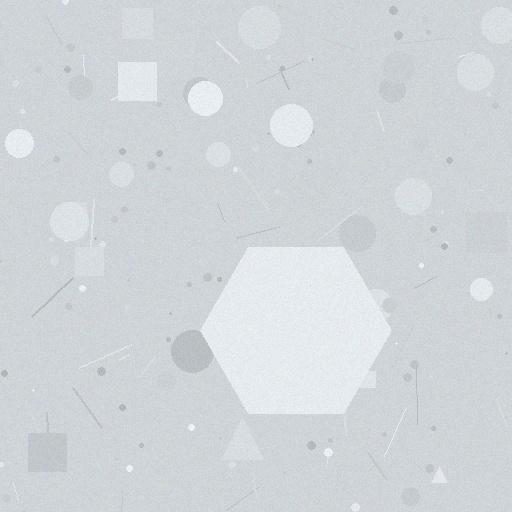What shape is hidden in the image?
A hexagon is hidden in the image.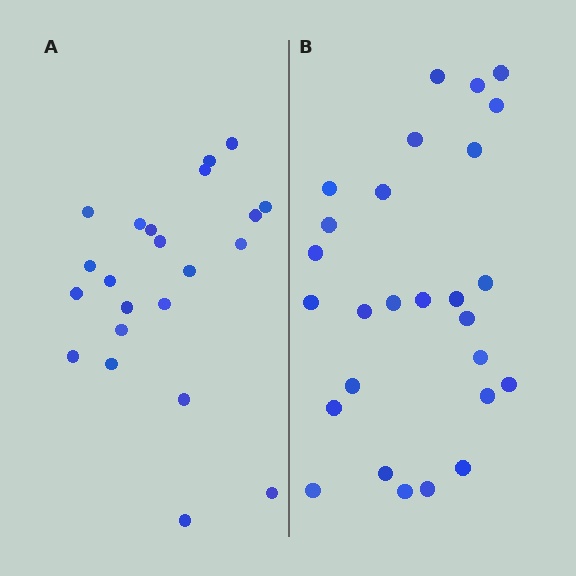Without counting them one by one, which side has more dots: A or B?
Region B (the right region) has more dots.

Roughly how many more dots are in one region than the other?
Region B has about 5 more dots than region A.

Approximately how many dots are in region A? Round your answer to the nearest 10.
About 20 dots. (The exact count is 22, which rounds to 20.)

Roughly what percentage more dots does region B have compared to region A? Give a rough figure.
About 25% more.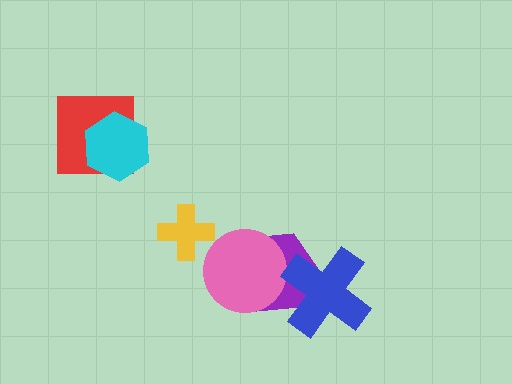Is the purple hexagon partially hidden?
Yes, it is partially covered by another shape.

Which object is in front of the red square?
The cyan hexagon is in front of the red square.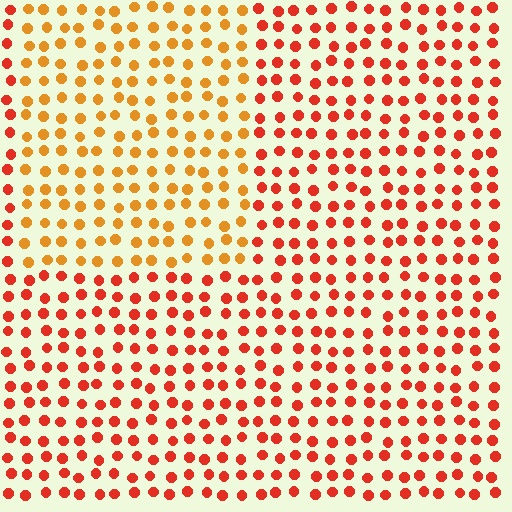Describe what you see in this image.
The image is filled with small red elements in a uniform arrangement. A rectangle-shaped region is visible where the elements are tinted to a slightly different hue, forming a subtle color boundary.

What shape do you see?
I see a rectangle.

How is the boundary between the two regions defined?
The boundary is defined purely by a slight shift in hue (about 31 degrees). Spacing, size, and orientation are identical on both sides.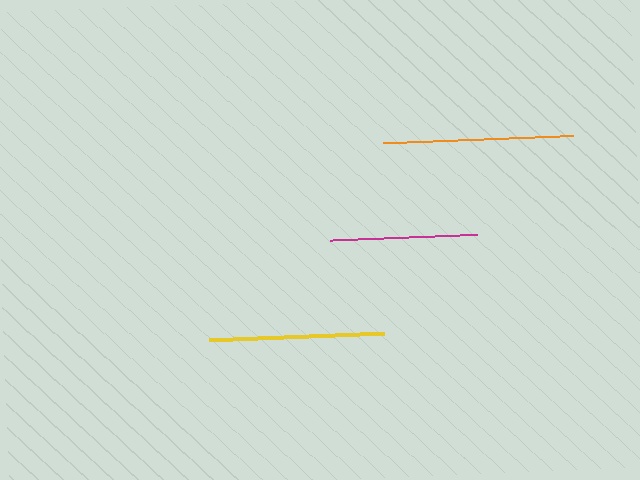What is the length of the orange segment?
The orange segment is approximately 190 pixels long.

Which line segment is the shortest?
The magenta line is the shortest at approximately 148 pixels.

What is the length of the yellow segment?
The yellow segment is approximately 174 pixels long.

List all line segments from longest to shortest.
From longest to shortest: orange, yellow, magenta.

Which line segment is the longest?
The orange line is the longest at approximately 190 pixels.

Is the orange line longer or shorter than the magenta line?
The orange line is longer than the magenta line.